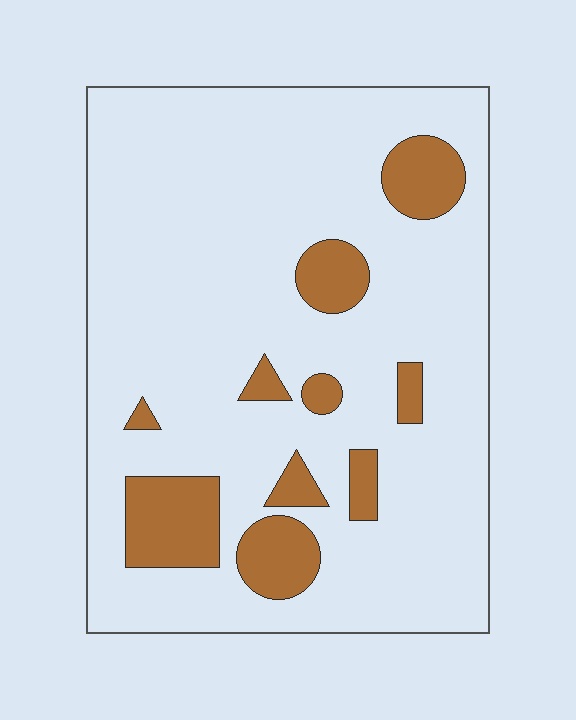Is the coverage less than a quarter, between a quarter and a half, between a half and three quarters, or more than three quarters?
Less than a quarter.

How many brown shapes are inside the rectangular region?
10.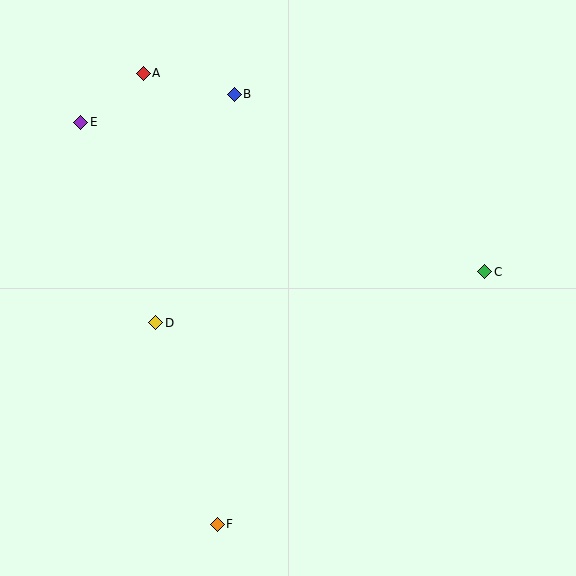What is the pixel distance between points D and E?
The distance between D and E is 214 pixels.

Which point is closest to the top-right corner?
Point C is closest to the top-right corner.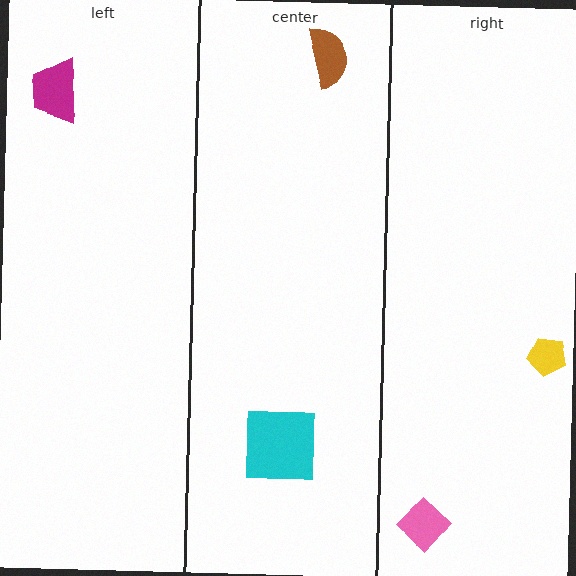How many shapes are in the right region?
2.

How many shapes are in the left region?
1.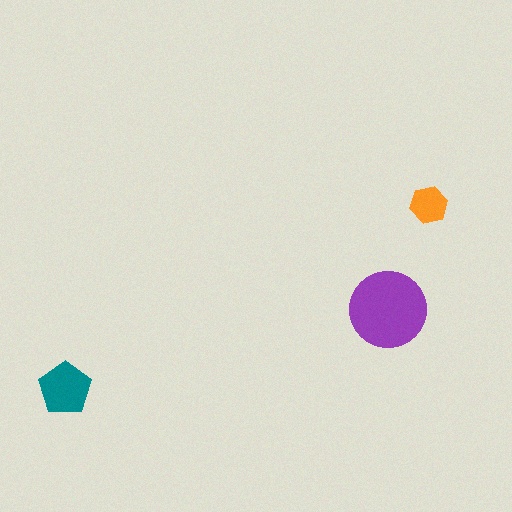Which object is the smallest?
The orange hexagon.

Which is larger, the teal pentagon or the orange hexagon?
The teal pentagon.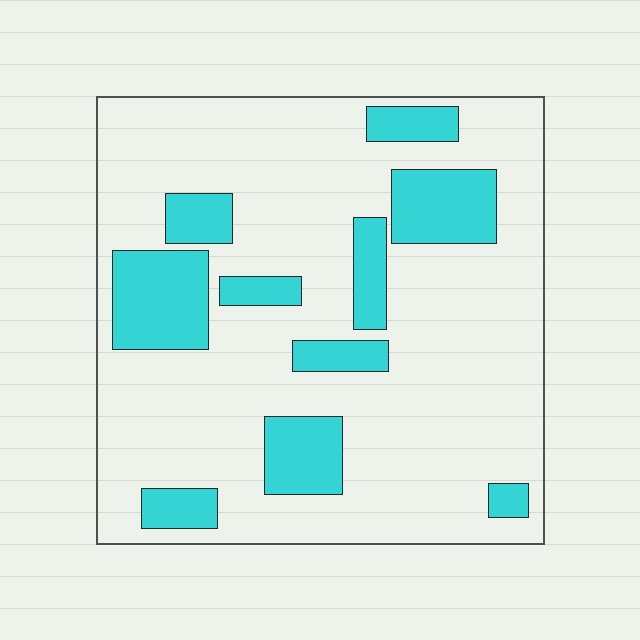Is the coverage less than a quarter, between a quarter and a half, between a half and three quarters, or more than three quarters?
Less than a quarter.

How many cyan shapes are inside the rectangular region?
10.